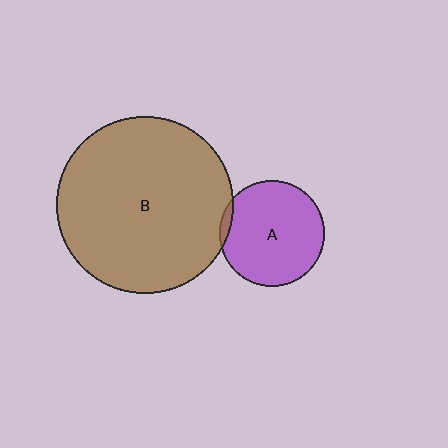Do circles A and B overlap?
Yes.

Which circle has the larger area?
Circle B (brown).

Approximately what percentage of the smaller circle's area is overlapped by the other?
Approximately 5%.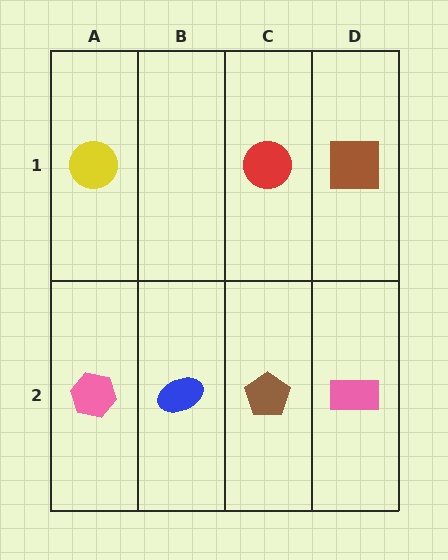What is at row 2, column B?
A blue ellipse.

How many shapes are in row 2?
4 shapes.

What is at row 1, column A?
A yellow circle.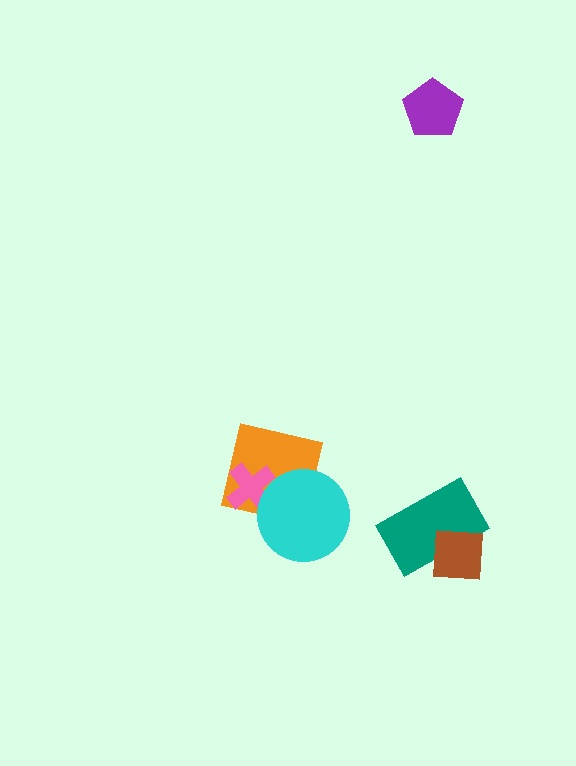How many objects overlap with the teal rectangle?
1 object overlaps with the teal rectangle.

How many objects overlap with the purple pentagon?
0 objects overlap with the purple pentagon.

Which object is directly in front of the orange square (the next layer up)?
The pink cross is directly in front of the orange square.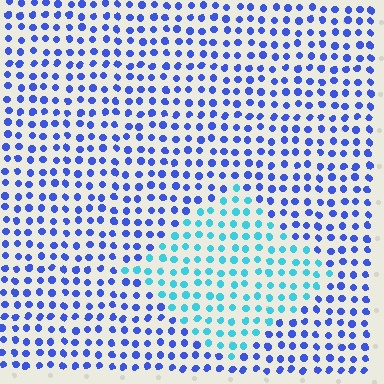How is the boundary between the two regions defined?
The boundary is defined purely by a slight shift in hue (about 45 degrees). Spacing, size, and orientation are identical on both sides.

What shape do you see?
I see a diamond.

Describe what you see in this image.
The image is filled with small blue elements in a uniform arrangement. A diamond-shaped region is visible where the elements are tinted to a slightly different hue, forming a subtle color boundary.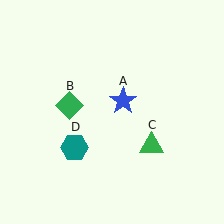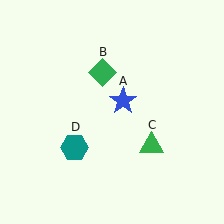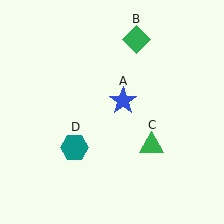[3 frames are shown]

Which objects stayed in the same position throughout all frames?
Blue star (object A) and green triangle (object C) and teal hexagon (object D) remained stationary.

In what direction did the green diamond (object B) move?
The green diamond (object B) moved up and to the right.